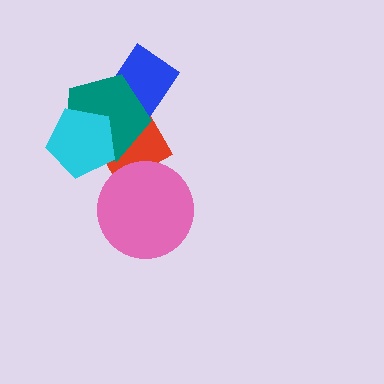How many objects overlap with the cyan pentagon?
2 objects overlap with the cyan pentagon.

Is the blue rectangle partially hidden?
Yes, it is partially covered by another shape.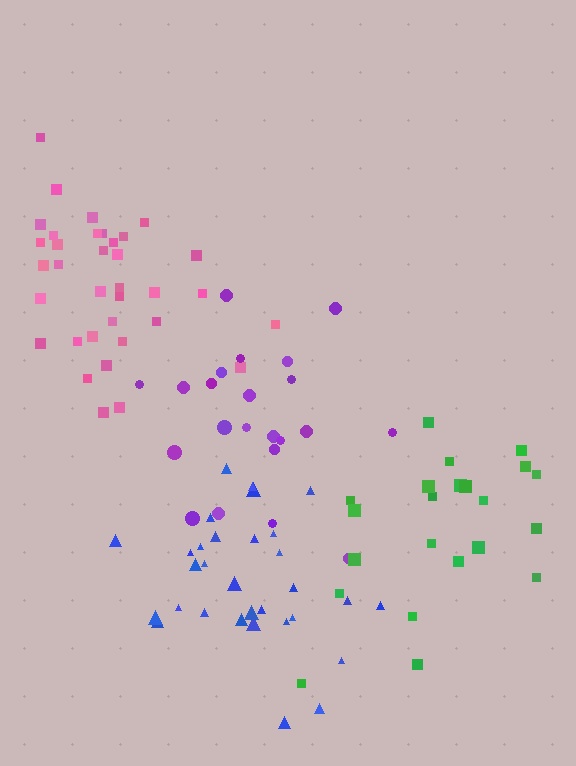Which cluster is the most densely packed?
Blue.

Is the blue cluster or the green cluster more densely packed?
Blue.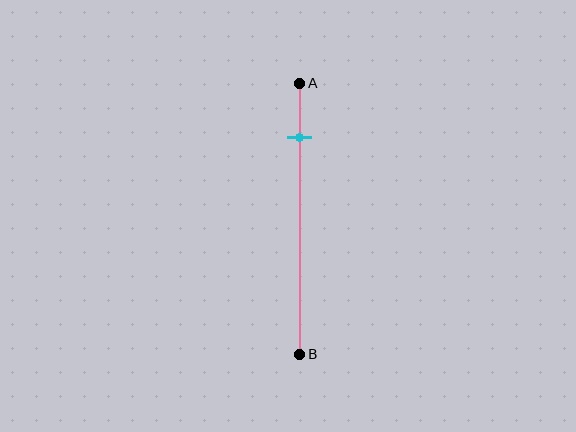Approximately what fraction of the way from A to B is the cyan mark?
The cyan mark is approximately 20% of the way from A to B.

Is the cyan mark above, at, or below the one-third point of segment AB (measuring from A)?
The cyan mark is above the one-third point of segment AB.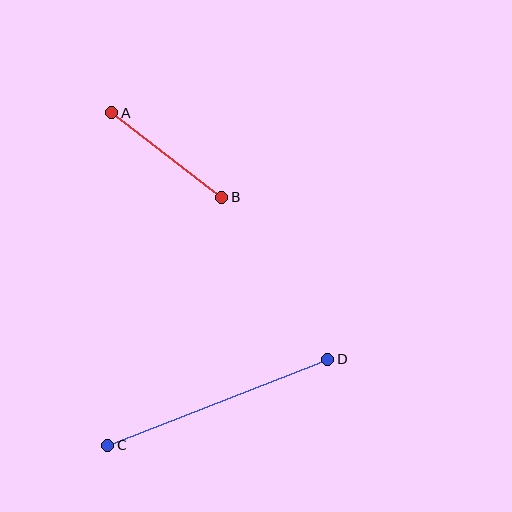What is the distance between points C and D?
The distance is approximately 236 pixels.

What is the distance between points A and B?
The distance is approximately 139 pixels.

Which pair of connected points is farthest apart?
Points C and D are farthest apart.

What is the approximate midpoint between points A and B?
The midpoint is at approximately (167, 155) pixels.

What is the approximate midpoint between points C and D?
The midpoint is at approximately (218, 402) pixels.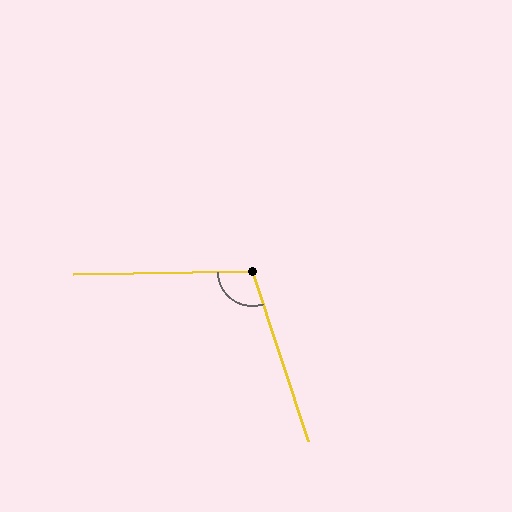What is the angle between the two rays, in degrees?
Approximately 108 degrees.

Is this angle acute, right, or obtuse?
It is obtuse.